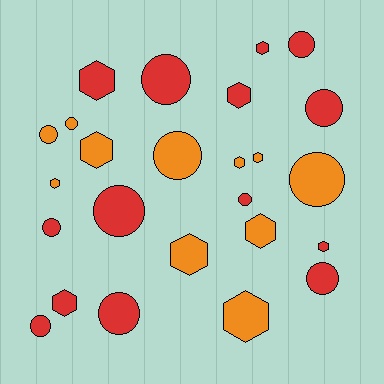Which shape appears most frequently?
Circle, with 13 objects.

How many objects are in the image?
There are 25 objects.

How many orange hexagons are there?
There are 7 orange hexagons.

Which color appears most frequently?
Red, with 14 objects.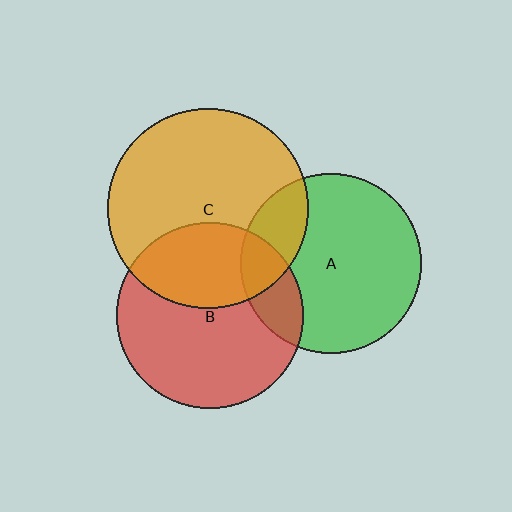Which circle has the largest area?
Circle C (orange).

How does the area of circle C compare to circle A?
Approximately 1.2 times.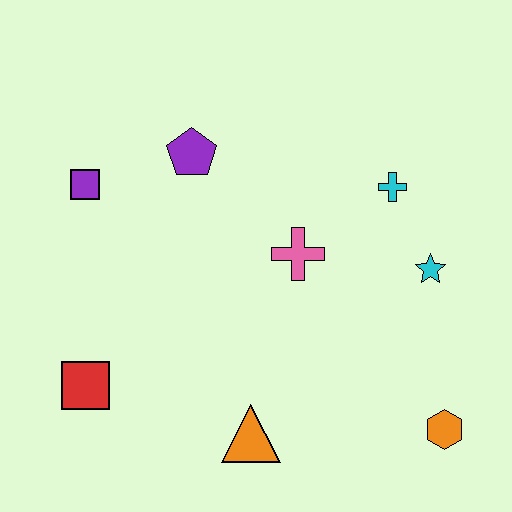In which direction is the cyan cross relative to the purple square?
The cyan cross is to the right of the purple square.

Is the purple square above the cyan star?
Yes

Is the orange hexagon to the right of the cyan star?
Yes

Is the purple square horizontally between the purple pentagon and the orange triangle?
No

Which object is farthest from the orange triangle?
The purple square is farthest from the orange triangle.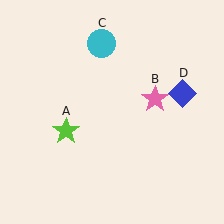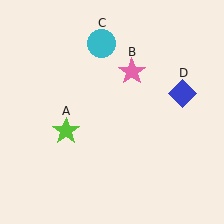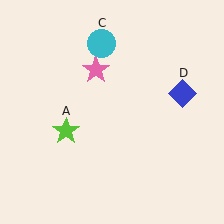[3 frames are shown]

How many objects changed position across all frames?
1 object changed position: pink star (object B).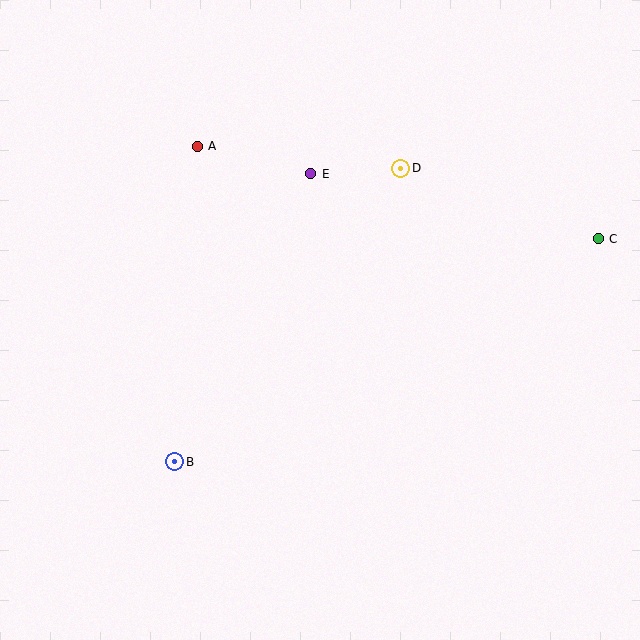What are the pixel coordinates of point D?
Point D is at (401, 168).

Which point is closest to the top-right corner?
Point C is closest to the top-right corner.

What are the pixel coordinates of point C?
Point C is at (598, 239).